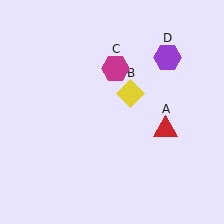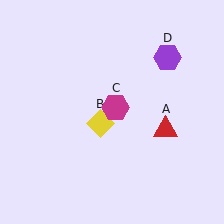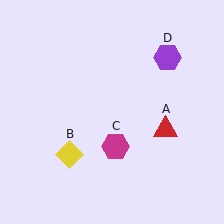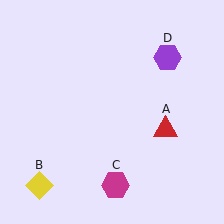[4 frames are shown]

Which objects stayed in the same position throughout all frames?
Red triangle (object A) and purple hexagon (object D) remained stationary.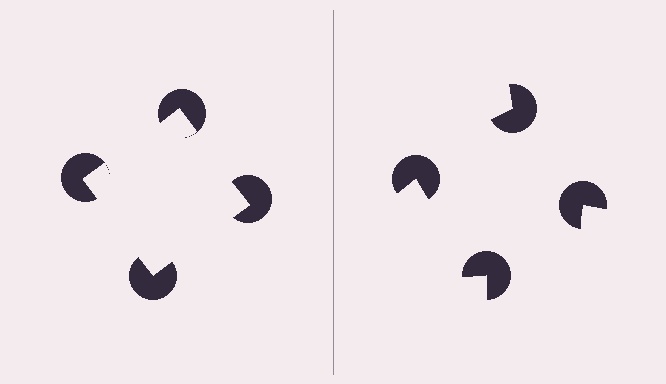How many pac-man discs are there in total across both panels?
8 — 4 on each side.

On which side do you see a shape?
An illusory square appears on the left side. On the right side the wedge cuts are rotated, so no coherent shape forms.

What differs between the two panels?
The pac-man discs are positioned identically on both sides; only the wedge orientations differ. On the left they align to a square; on the right they are misaligned.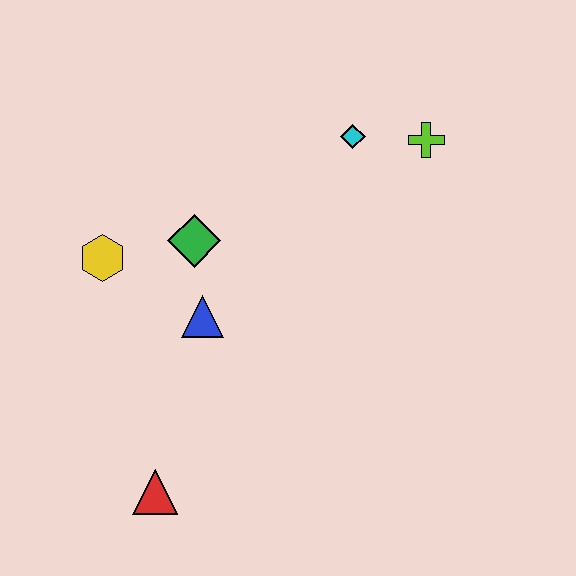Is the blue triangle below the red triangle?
No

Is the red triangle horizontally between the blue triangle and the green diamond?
No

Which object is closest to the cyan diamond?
The lime cross is closest to the cyan diamond.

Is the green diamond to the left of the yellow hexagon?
No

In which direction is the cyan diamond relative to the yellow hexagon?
The cyan diamond is to the right of the yellow hexagon.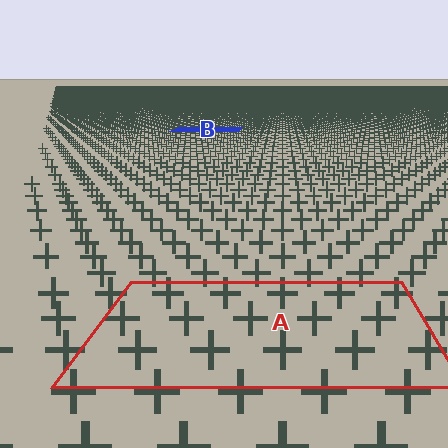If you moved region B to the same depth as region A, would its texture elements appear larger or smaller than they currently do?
They would appear larger. At a closer depth, the same texture elements are projected at a bigger on-screen size.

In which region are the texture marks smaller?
The texture marks are smaller in region B, because it is farther away.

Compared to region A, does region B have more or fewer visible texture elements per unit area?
Region B has more texture elements per unit area — they are packed more densely because it is farther away.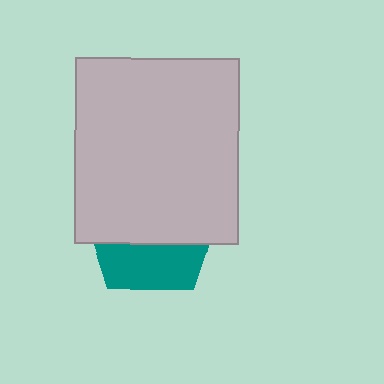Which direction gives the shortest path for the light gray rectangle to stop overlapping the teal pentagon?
Moving up gives the shortest separation.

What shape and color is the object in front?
The object in front is a light gray rectangle.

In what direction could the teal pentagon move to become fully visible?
The teal pentagon could move down. That would shift it out from behind the light gray rectangle entirely.